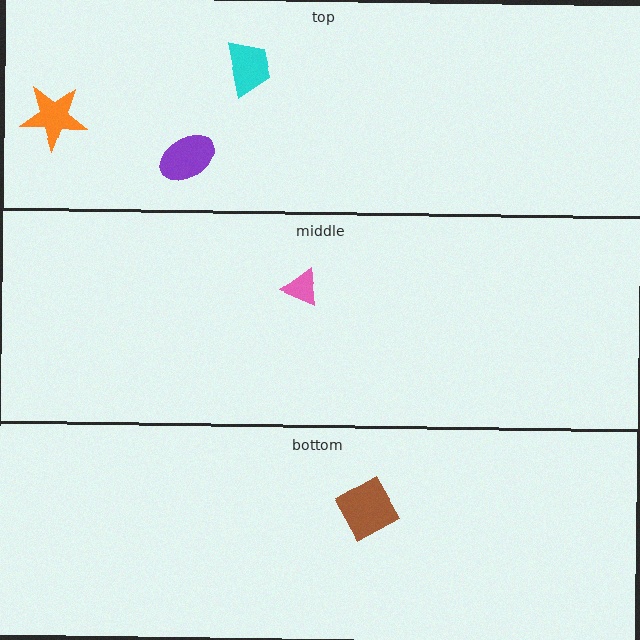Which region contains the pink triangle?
The middle region.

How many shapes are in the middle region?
1.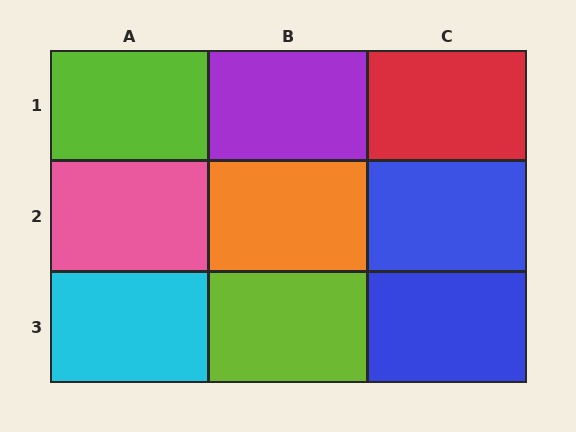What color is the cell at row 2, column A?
Pink.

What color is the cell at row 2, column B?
Orange.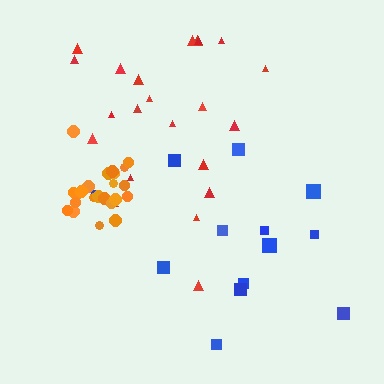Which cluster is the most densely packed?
Orange.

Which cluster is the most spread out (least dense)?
Red.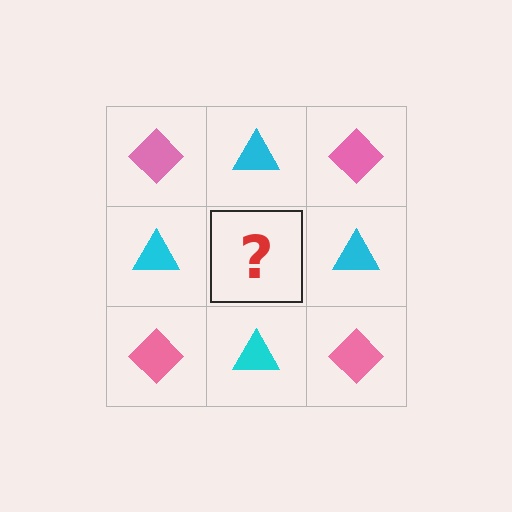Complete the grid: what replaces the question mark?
The question mark should be replaced with a pink diamond.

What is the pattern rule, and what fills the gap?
The rule is that it alternates pink diamond and cyan triangle in a checkerboard pattern. The gap should be filled with a pink diamond.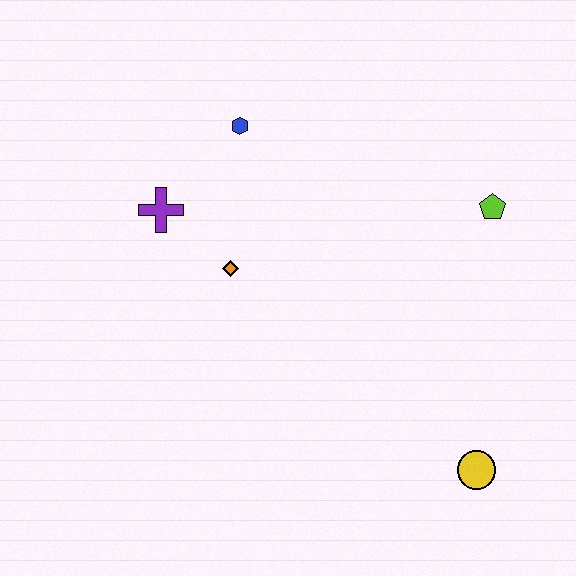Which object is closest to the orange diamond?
The purple cross is closest to the orange diamond.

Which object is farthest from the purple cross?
The yellow circle is farthest from the purple cross.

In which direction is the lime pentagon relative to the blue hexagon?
The lime pentagon is to the right of the blue hexagon.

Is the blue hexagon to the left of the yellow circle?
Yes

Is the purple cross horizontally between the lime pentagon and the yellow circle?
No